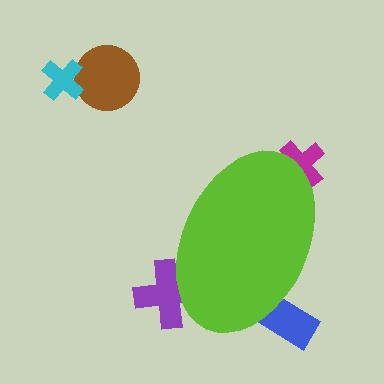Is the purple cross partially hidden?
Yes, the purple cross is partially hidden behind the lime ellipse.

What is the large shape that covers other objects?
A lime ellipse.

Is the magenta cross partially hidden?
Yes, the magenta cross is partially hidden behind the lime ellipse.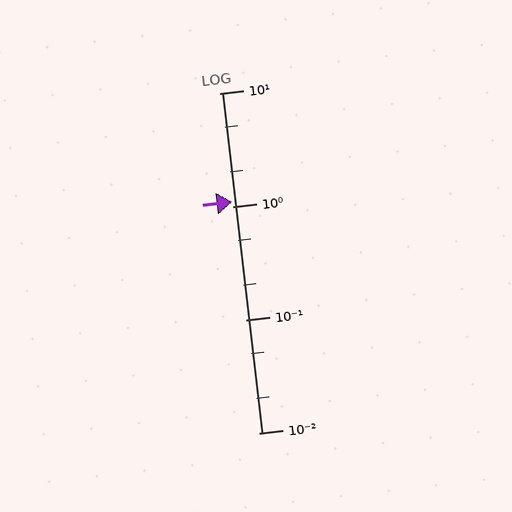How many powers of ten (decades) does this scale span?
The scale spans 3 decades, from 0.01 to 10.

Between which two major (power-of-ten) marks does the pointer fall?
The pointer is between 1 and 10.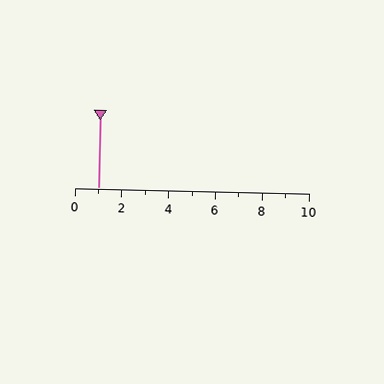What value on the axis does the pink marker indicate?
The marker indicates approximately 1.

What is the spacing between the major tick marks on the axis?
The major ticks are spaced 2 apart.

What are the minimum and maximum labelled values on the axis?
The axis runs from 0 to 10.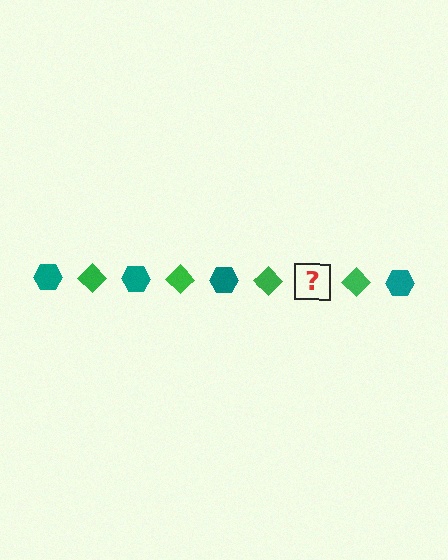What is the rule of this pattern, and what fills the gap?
The rule is that the pattern alternates between teal hexagon and green diamond. The gap should be filled with a teal hexagon.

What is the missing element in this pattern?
The missing element is a teal hexagon.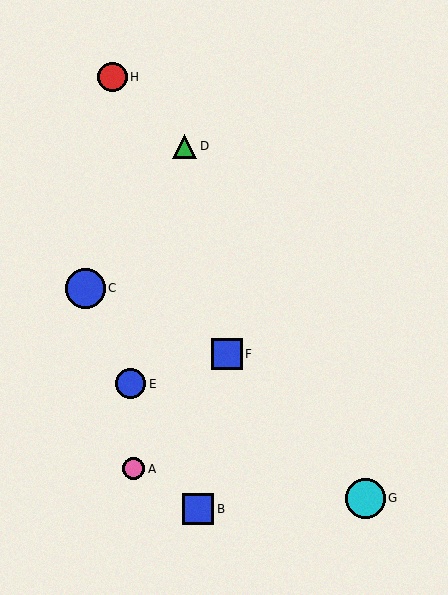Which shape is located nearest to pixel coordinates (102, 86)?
The red circle (labeled H) at (113, 77) is nearest to that location.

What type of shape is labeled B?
Shape B is a blue square.